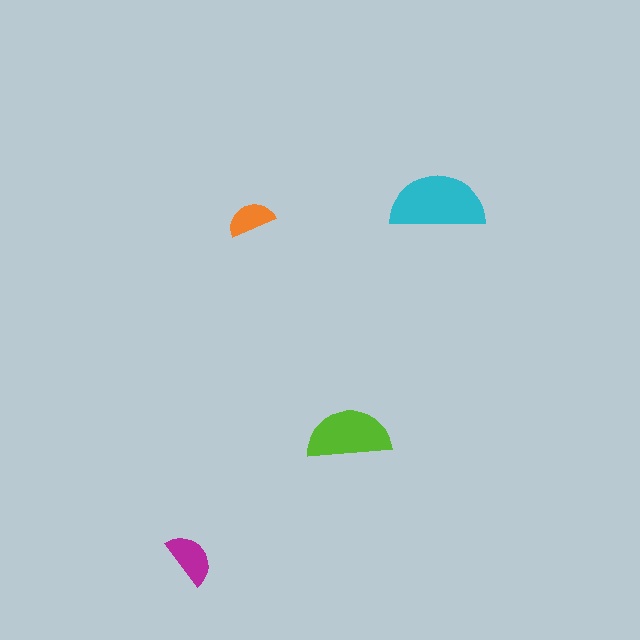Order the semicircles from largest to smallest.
the cyan one, the lime one, the magenta one, the orange one.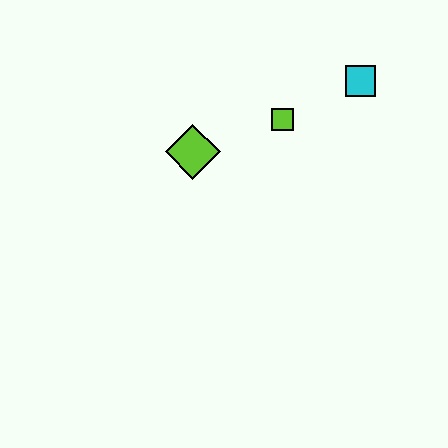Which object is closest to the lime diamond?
The lime square is closest to the lime diamond.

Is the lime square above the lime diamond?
Yes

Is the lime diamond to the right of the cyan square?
No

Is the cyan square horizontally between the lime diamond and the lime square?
No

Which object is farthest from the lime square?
The lime diamond is farthest from the lime square.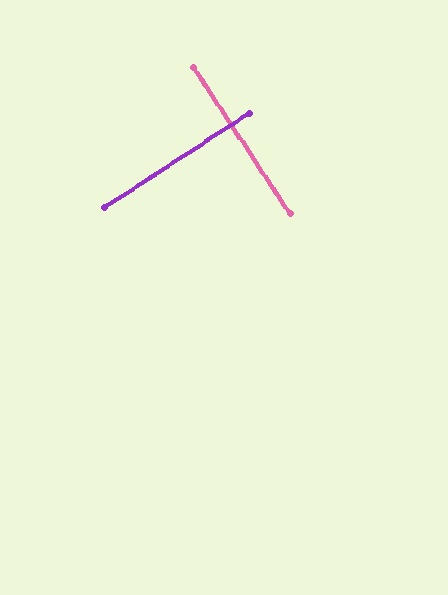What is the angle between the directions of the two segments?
Approximately 90 degrees.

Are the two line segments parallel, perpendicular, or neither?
Perpendicular — they meet at approximately 90°.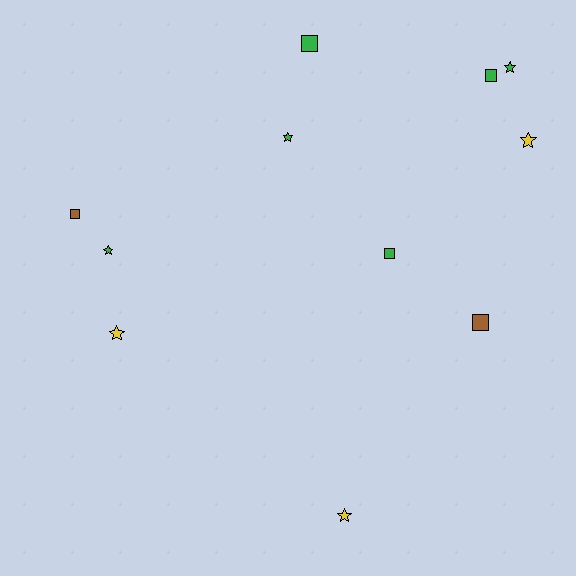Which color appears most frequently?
Green, with 6 objects.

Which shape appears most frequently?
Star, with 6 objects.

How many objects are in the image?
There are 11 objects.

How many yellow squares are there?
There are no yellow squares.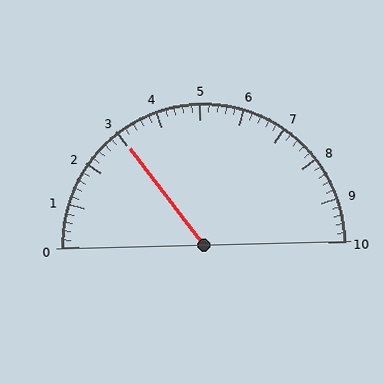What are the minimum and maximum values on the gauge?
The gauge ranges from 0 to 10.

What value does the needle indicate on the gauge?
The needle indicates approximately 3.0.